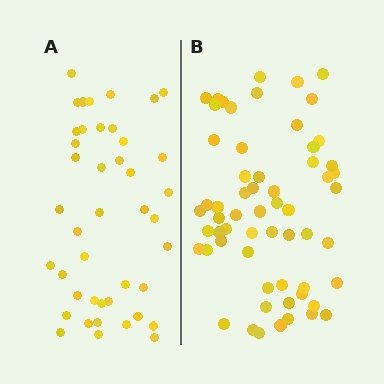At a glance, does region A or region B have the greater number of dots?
Region B (the right region) has more dots.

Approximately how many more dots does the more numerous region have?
Region B has approximately 15 more dots than region A.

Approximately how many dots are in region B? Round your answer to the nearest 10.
About 60 dots.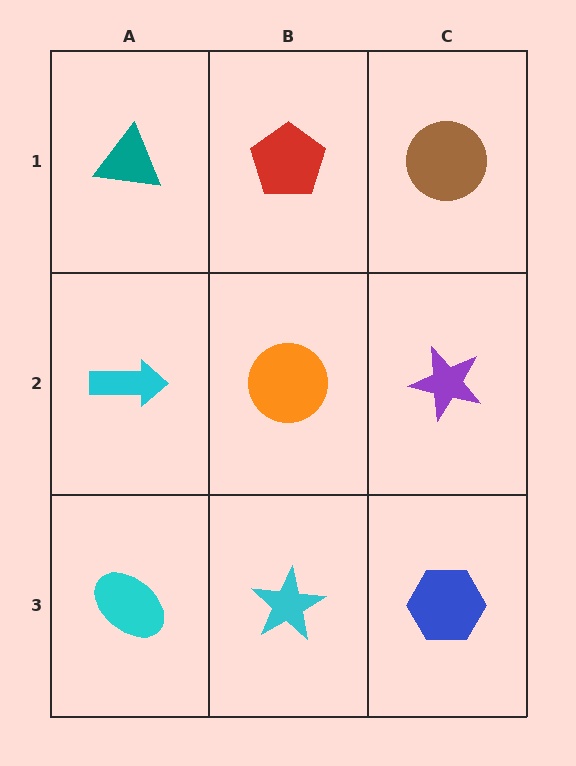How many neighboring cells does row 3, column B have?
3.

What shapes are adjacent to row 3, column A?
A cyan arrow (row 2, column A), a cyan star (row 3, column B).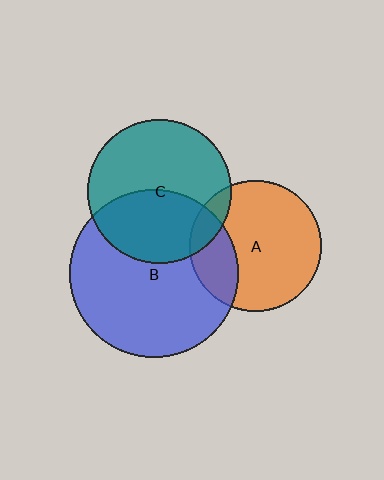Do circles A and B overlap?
Yes.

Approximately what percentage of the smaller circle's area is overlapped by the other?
Approximately 25%.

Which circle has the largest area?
Circle B (blue).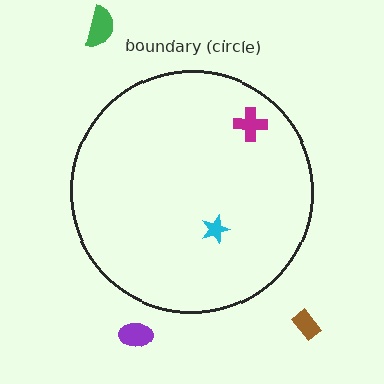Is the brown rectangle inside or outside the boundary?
Outside.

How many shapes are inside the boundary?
2 inside, 3 outside.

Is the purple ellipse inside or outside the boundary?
Outside.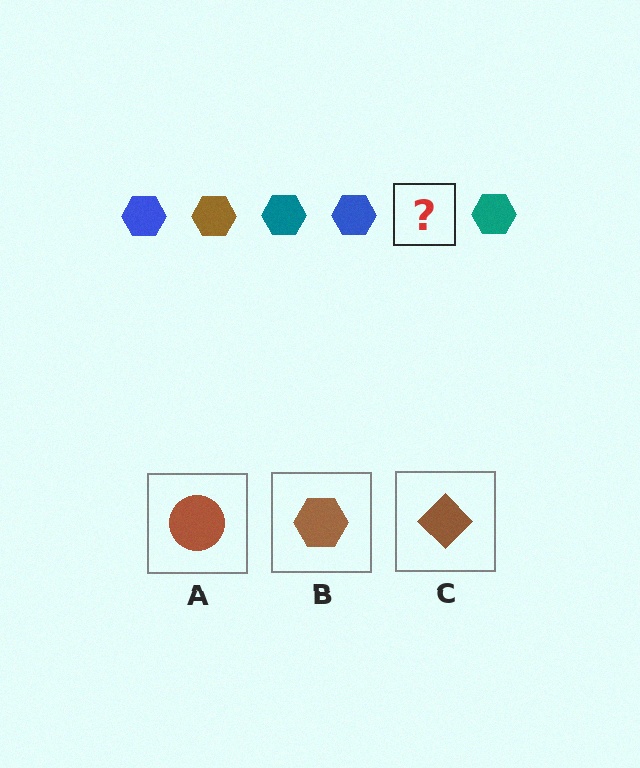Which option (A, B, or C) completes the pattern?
B.